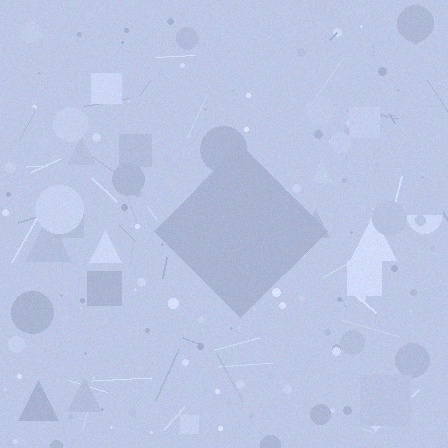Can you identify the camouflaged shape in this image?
The camouflaged shape is a diamond.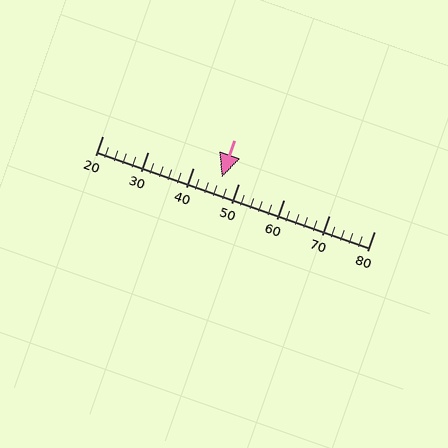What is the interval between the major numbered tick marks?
The major tick marks are spaced 10 units apart.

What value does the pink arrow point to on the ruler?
The pink arrow points to approximately 46.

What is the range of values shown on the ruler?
The ruler shows values from 20 to 80.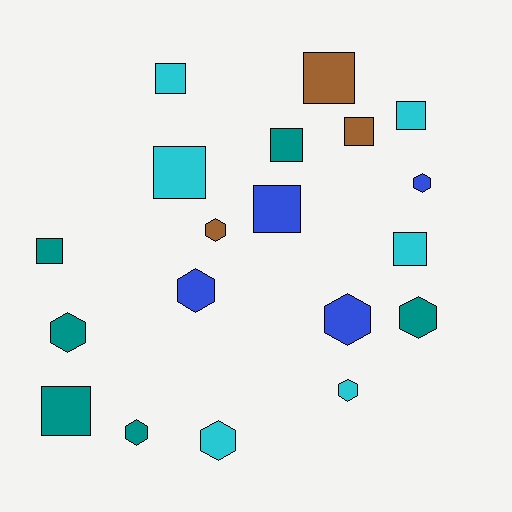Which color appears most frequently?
Teal, with 6 objects.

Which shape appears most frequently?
Square, with 10 objects.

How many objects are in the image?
There are 19 objects.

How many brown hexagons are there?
There is 1 brown hexagon.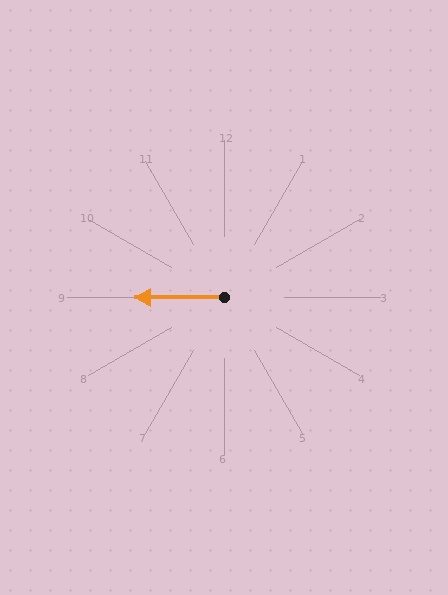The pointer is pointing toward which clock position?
Roughly 9 o'clock.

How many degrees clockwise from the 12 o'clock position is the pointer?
Approximately 270 degrees.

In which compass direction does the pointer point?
West.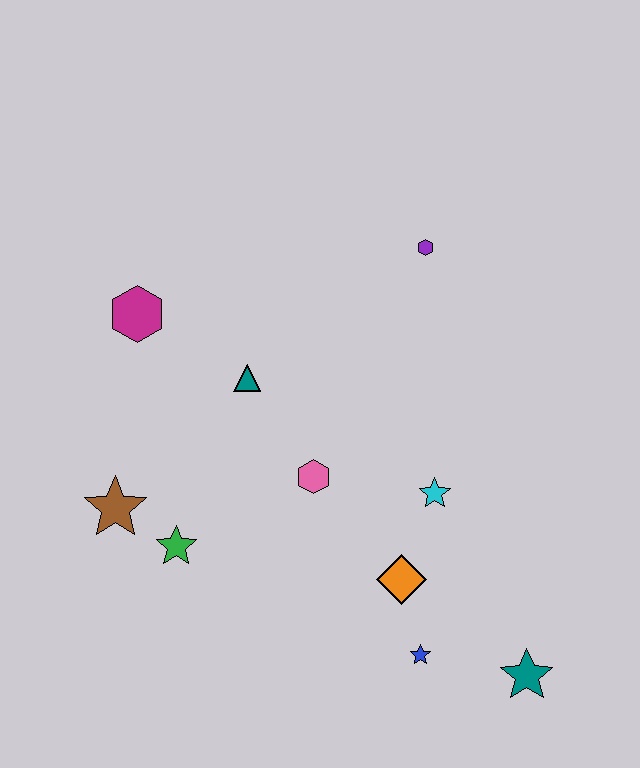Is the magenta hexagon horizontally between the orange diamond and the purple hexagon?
No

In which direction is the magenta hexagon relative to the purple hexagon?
The magenta hexagon is to the left of the purple hexagon.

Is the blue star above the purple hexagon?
No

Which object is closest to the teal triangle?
The pink hexagon is closest to the teal triangle.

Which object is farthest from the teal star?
The magenta hexagon is farthest from the teal star.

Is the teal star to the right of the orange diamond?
Yes